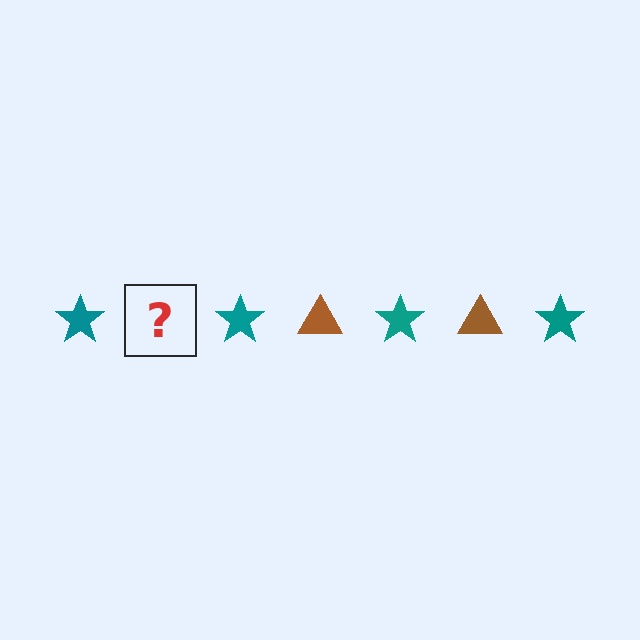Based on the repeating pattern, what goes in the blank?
The blank should be a brown triangle.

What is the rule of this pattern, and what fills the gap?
The rule is that the pattern alternates between teal star and brown triangle. The gap should be filled with a brown triangle.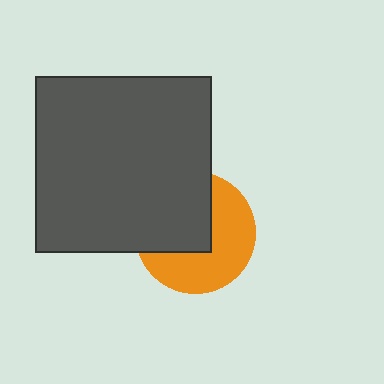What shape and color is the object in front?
The object in front is a dark gray square.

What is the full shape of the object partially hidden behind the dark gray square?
The partially hidden object is an orange circle.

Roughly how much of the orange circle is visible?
About half of it is visible (roughly 53%).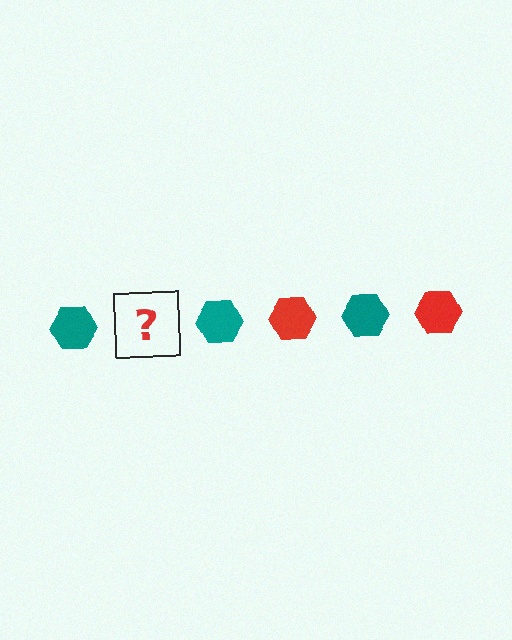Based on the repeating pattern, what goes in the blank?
The blank should be a red hexagon.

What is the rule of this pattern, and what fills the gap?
The rule is that the pattern cycles through teal, red hexagons. The gap should be filled with a red hexagon.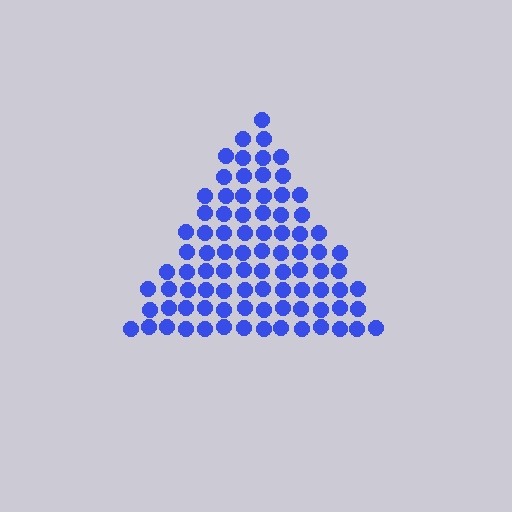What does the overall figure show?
The overall figure shows a triangle.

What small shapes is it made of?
It is made of small circles.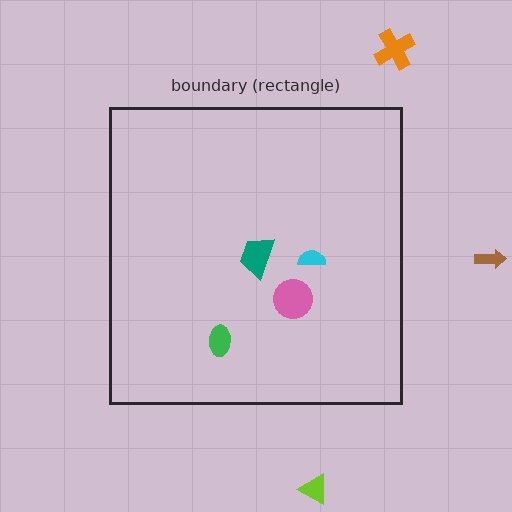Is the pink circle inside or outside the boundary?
Inside.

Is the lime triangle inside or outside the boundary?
Outside.